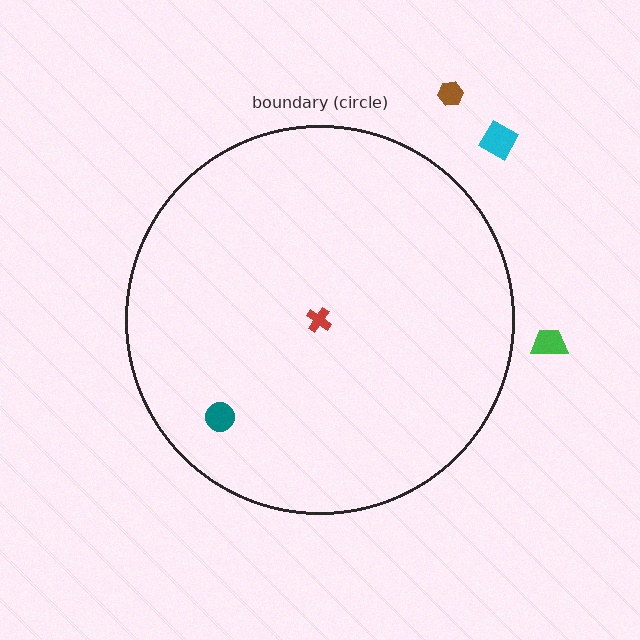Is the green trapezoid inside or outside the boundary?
Outside.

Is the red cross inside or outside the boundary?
Inside.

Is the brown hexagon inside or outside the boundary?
Outside.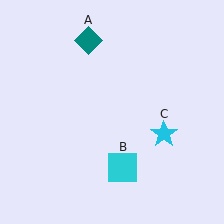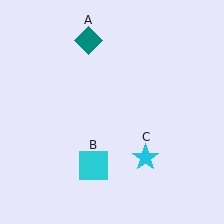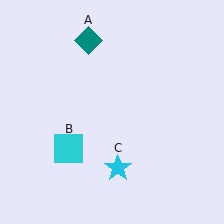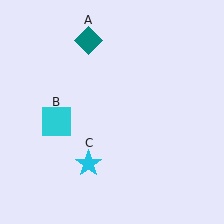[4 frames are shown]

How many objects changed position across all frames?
2 objects changed position: cyan square (object B), cyan star (object C).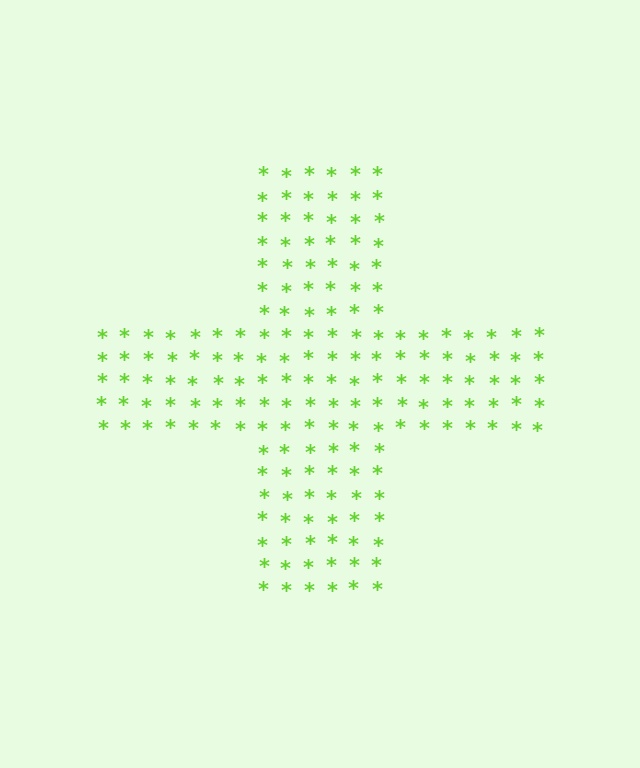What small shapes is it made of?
It is made of small asterisks.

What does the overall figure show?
The overall figure shows a cross.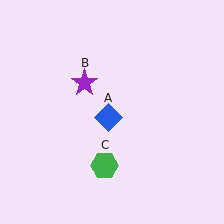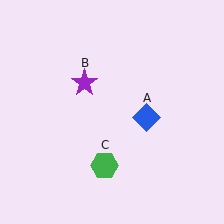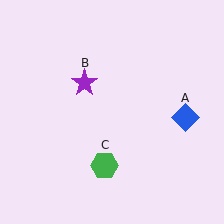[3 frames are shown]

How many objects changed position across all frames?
1 object changed position: blue diamond (object A).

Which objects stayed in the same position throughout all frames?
Purple star (object B) and green hexagon (object C) remained stationary.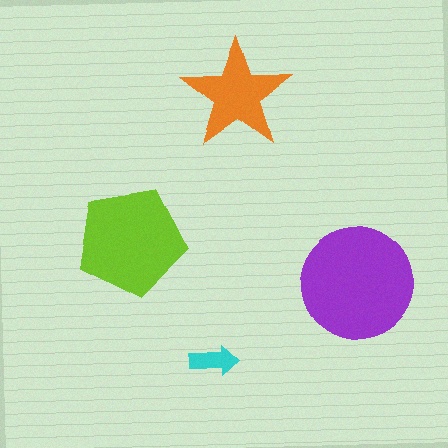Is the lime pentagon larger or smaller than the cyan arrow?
Larger.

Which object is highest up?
The orange star is topmost.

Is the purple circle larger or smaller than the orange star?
Larger.